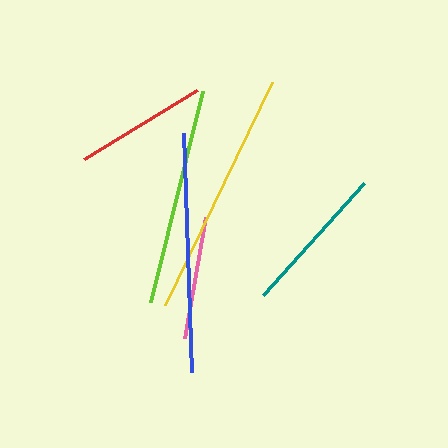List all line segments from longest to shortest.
From longest to shortest: yellow, blue, lime, teal, red, pink.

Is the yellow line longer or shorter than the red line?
The yellow line is longer than the red line.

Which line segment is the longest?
The yellow line is the longest at approximately 247 pixels.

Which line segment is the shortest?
The pink line is the shortest at approximately 122 pixels.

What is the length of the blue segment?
The blue segment is approximately 240 pixels long.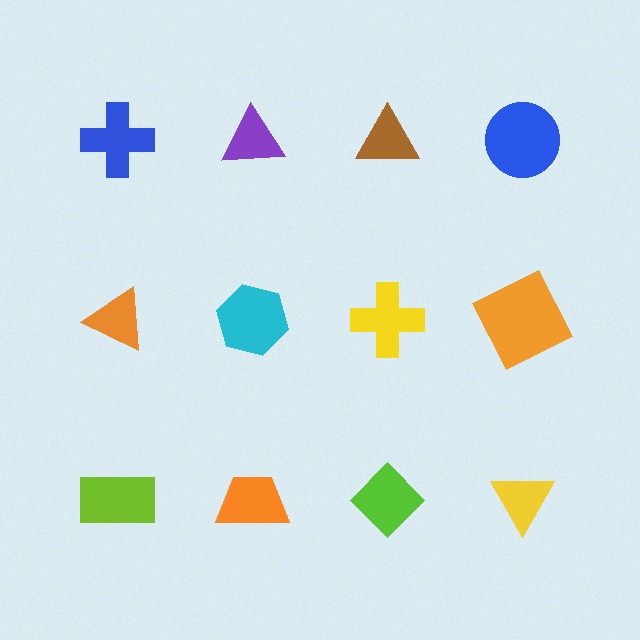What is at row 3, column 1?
A lime rectangle.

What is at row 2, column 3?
A yellow cross.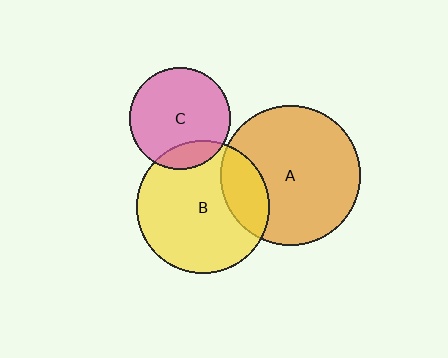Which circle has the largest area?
Circle A (orange).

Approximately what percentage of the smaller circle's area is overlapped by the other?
Approximately 20%.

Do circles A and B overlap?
Yes.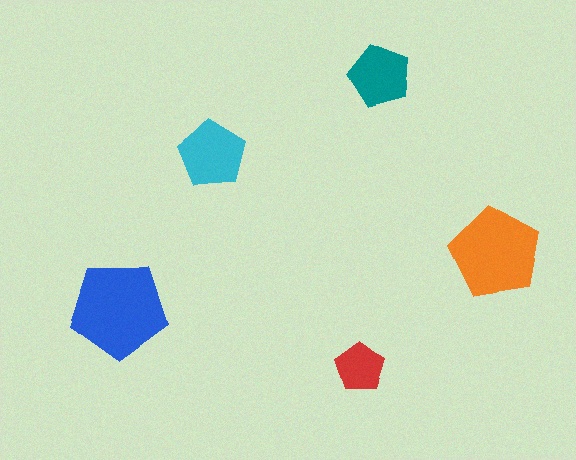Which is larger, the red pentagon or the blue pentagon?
The blue one.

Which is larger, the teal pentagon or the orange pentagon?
The orange one.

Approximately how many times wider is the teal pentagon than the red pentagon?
About 1.5 times wider.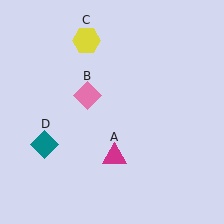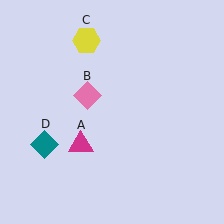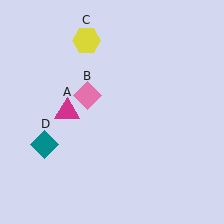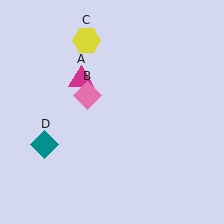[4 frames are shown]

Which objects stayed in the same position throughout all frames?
Pink diamond (object B) and yellow hexagon (object C) and teal diamond (object D) remained stationary.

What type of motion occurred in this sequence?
The magenta triangle (object A) rotated clockwise around the center of the scene.